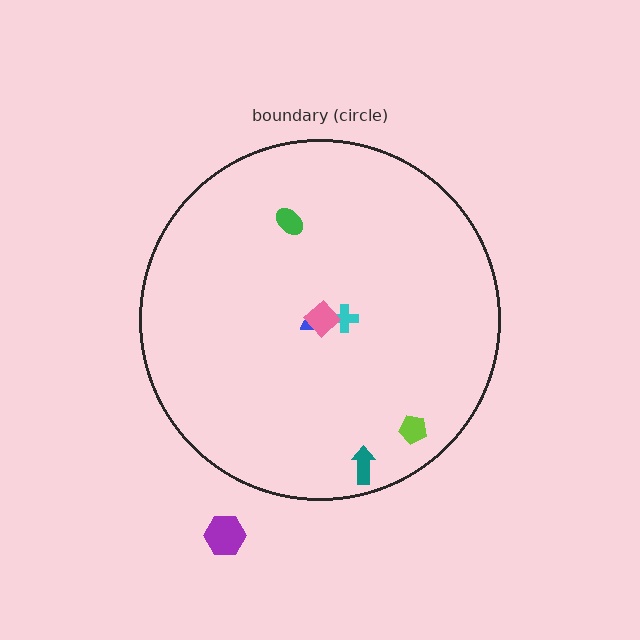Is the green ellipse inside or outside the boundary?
Inside.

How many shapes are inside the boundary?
6 inside, 1 outside.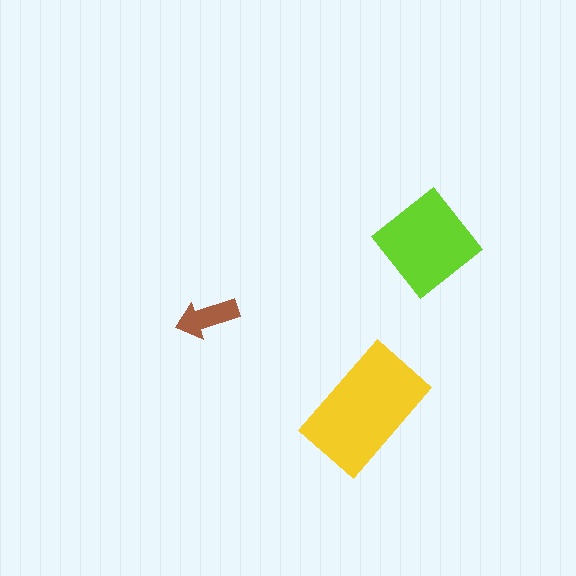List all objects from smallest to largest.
The brown arrow, the lime diamond, the yellow rectangle.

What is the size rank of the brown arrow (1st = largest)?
3rd.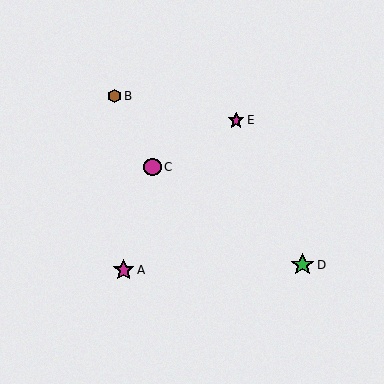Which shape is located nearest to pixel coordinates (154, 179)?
The magenta circle (labeled C) at (152, 167) is nearest to that location.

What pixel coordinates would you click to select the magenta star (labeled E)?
Click at (236, 121) to select the magenta star E.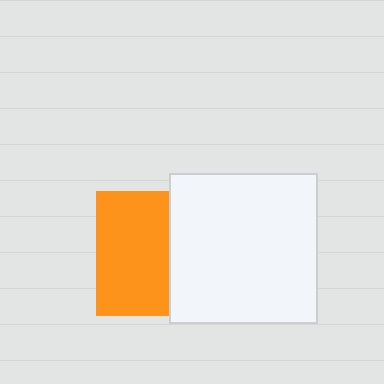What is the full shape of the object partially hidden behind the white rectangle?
The partially hidden object is an orange square.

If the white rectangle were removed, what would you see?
You would see the complete orange square.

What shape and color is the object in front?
The object in front is a white rectangle.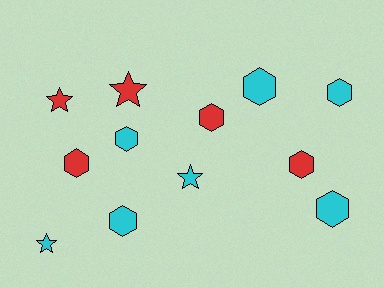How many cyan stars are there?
There are 2 cyan stars.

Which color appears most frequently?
Cyan, with 7 objects.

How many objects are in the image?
There are 12 objects.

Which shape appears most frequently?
Hexagon, with 8 objects.